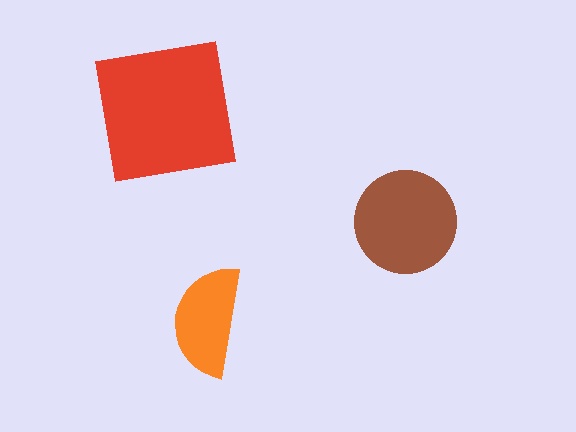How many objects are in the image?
There are 3 objects in the image.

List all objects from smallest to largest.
The orange semicircle, the brown circle, the red square.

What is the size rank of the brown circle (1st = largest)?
2nd.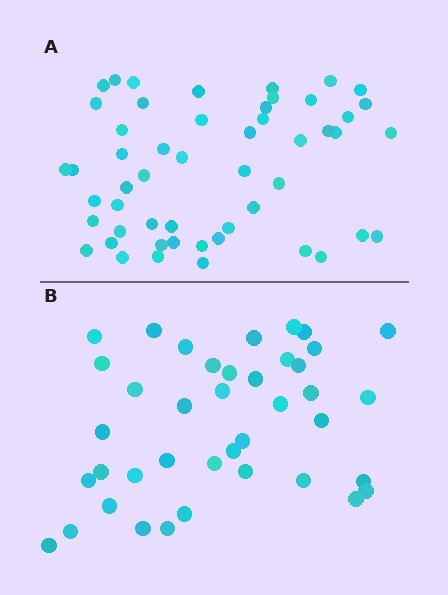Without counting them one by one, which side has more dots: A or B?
Region A (the top region) has more dots.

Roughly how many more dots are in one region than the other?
Region A has roughly 12 or so more dots than region B.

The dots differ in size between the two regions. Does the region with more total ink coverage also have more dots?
No. Region B has more total ink coverage because its dots are larger, but region A actually contains more individual dots. Total area can be misleading — the number of items is what matters here.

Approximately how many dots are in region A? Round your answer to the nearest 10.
About 50 dots. (The exact count is 52, which rounds to 50.)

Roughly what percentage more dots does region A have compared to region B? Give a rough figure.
About 30% more.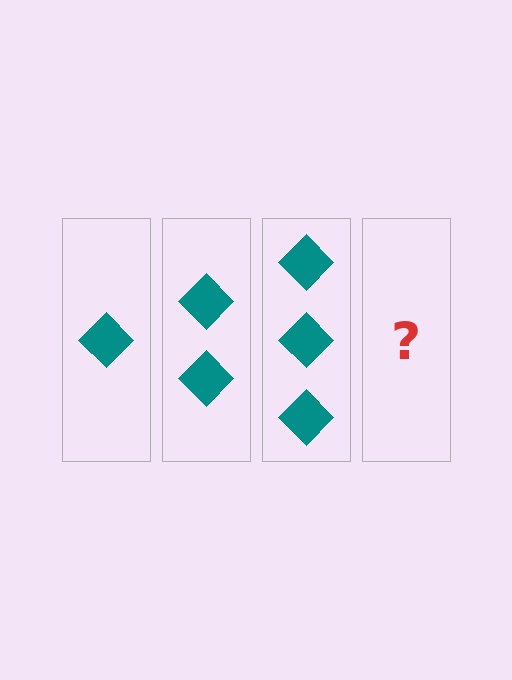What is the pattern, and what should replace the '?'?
The pattern is that each step adds one more diamond. The '?' should be 4 diamonds.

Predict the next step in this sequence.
The next step is 4 diamonds.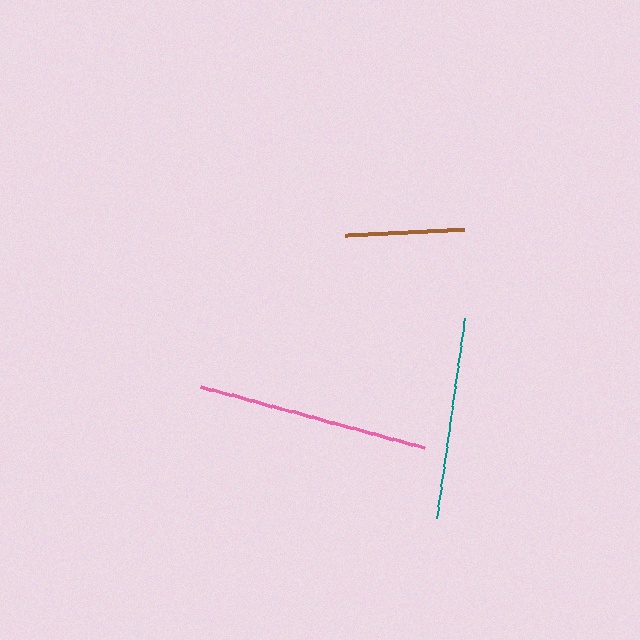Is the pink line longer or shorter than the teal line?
The pink line is longer than the teal line.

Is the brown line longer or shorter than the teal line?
The teal line is longer than the brown line.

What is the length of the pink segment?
The pink segment is approximately 231 pixels long.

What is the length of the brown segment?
The brown segment is approximately 120 pixels long.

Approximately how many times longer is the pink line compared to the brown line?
The pink line is approximately 1.9 times the length of the brown line.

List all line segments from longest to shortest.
From longest to shortest: pink, teal, brown.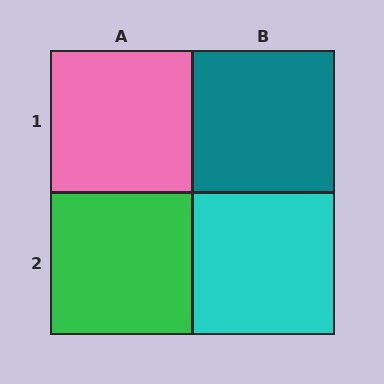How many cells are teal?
1 cell is teal.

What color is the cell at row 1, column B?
Teal.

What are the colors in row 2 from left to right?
Green, cyan.